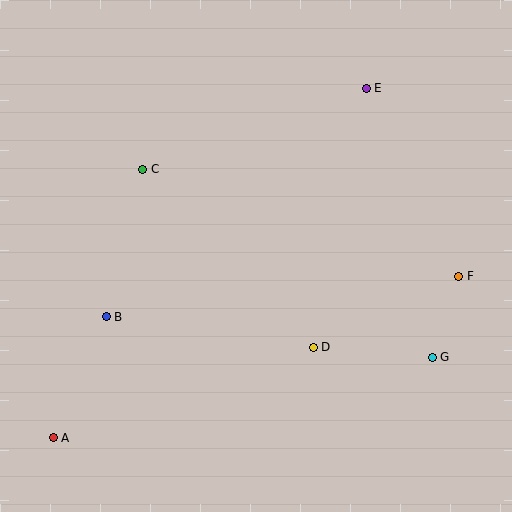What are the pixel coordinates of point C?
Point C is at (143, 169).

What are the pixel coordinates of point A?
Point A is at (53, 438).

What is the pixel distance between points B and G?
The distance between B and G is 329 pixels.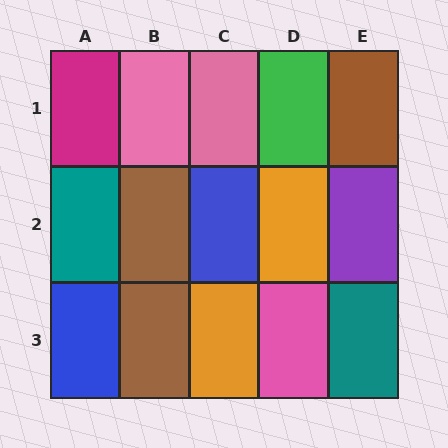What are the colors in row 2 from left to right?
Teal, brown, blue, orange, purple.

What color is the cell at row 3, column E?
Teal.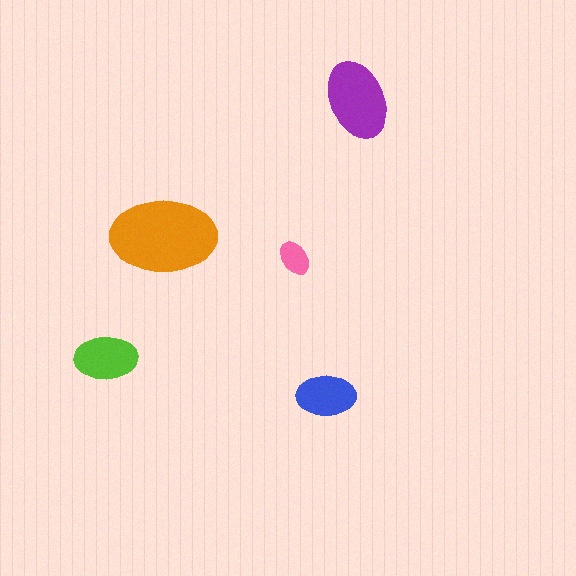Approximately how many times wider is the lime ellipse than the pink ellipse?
About 2 times wider.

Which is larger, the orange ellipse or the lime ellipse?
The orange one.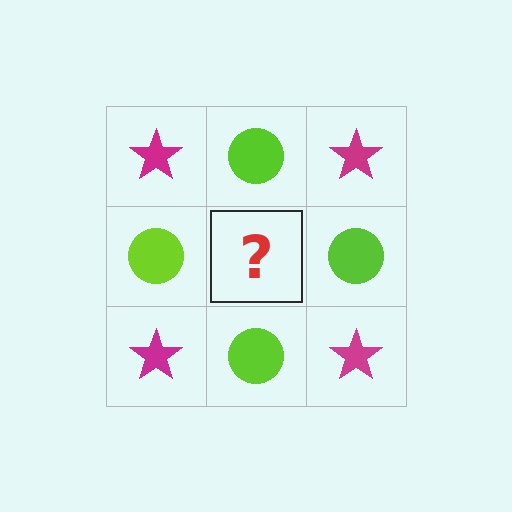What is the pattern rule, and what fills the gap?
The rule is that it alternates magenta star and lime circle in a checkerboard pattern. The gap should be filled with a magenta star.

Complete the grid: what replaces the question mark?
The question mark should be replaced with a magenta star.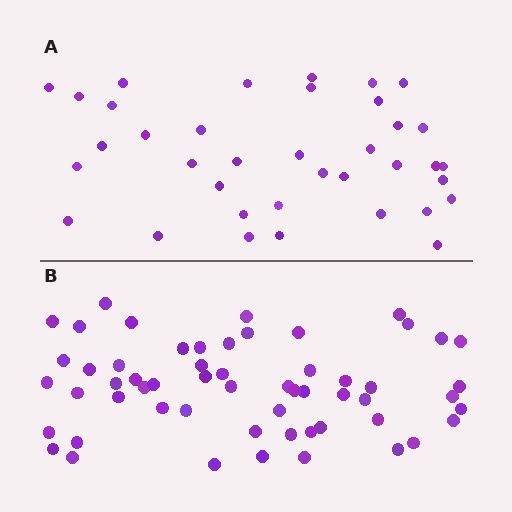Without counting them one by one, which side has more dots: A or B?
Region B (the bottom region) has more dots.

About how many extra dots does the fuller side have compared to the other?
Region B has approximately 20 more dots than region A.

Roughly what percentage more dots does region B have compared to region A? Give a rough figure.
About 55% more.